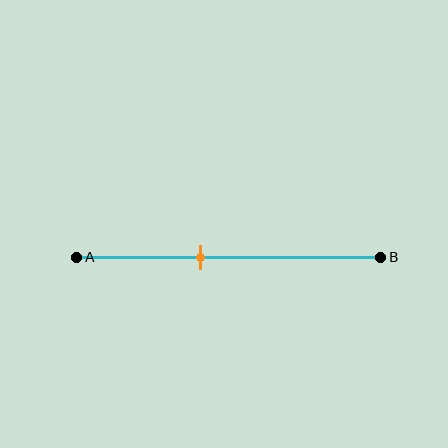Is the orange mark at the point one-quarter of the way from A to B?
No, the mark is at about 40% from A, not at the 25% one-quarter point.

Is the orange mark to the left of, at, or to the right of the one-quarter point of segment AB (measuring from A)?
The orange mark is to the right of the one-quarter point of segment AB.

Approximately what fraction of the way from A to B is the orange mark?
The orange mark is approximately 40% of the way from A to B.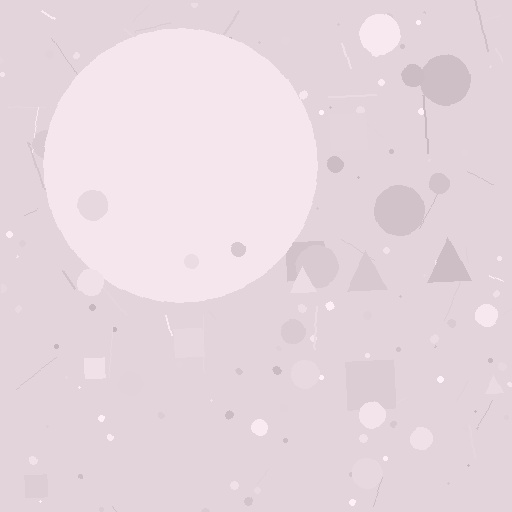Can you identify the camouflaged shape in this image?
The camouflaged shape is a circle.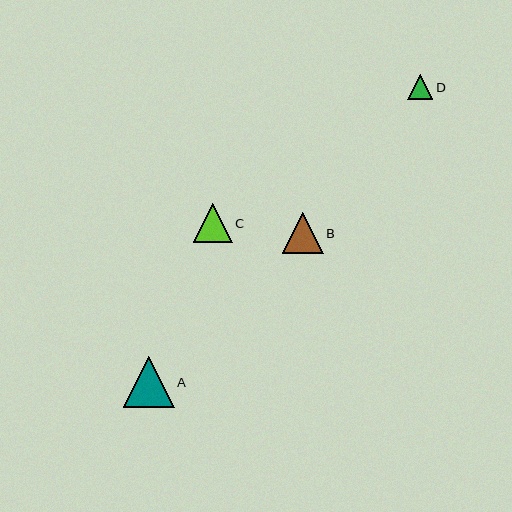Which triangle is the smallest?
Triangle D is the smallest with a size of approximately 25 pixels.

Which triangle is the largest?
Triangle A is the largest with a size of approximately 51 pixels.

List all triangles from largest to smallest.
From largest to smallest: A, B, C, D.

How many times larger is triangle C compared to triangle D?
Triangle C is approximately 1.6 times the size of triangle D.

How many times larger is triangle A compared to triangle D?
Triangle A is approximately 2.1 times the size of triangle D.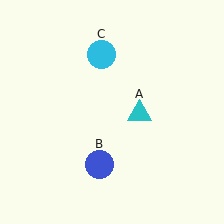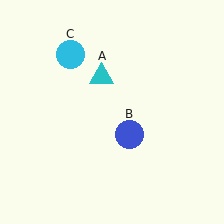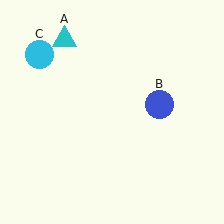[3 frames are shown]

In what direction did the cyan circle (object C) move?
The cyan circle (object C) moved left.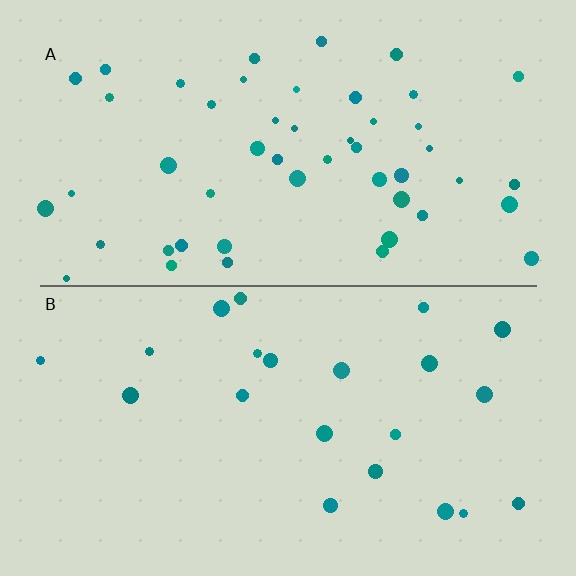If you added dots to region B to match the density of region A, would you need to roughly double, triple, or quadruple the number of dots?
Approximately double.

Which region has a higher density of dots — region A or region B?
A (the top).